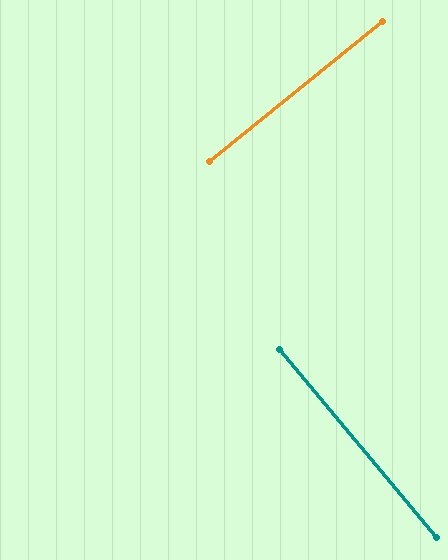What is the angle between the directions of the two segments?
Approximately 89 degrees.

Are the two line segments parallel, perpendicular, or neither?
Perpendicular — they meet at approximately 89°.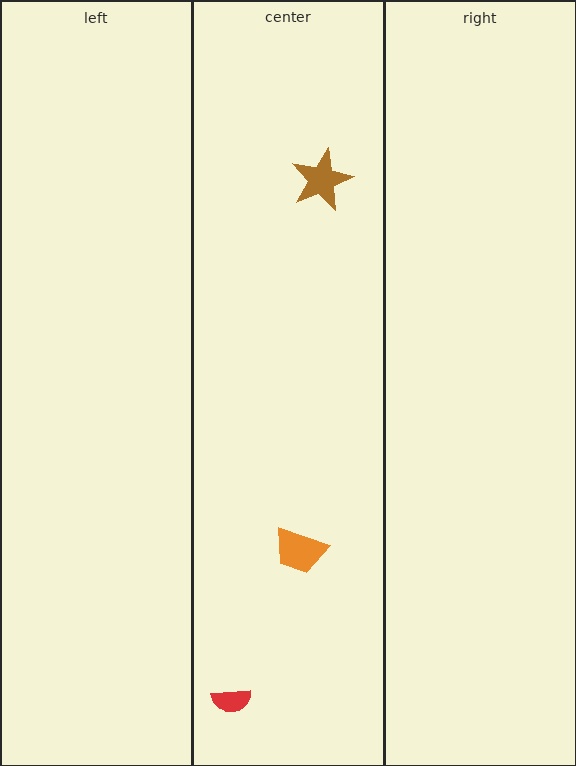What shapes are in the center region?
The red semicircle, the brown star, the orange trapezoid.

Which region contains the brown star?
The center region.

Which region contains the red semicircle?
The center region.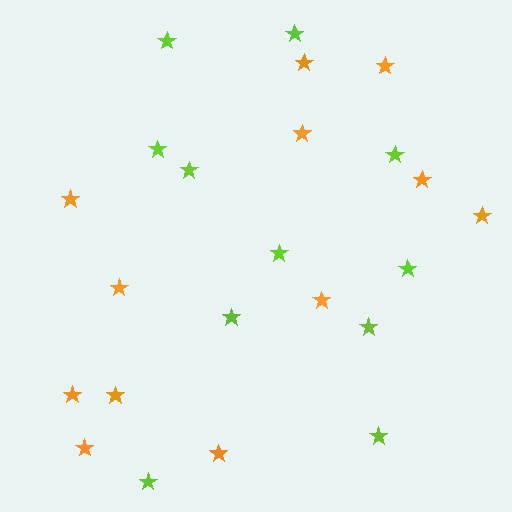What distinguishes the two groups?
There are 2 groups: one group of lime stars (11) and one group of orange stars (12).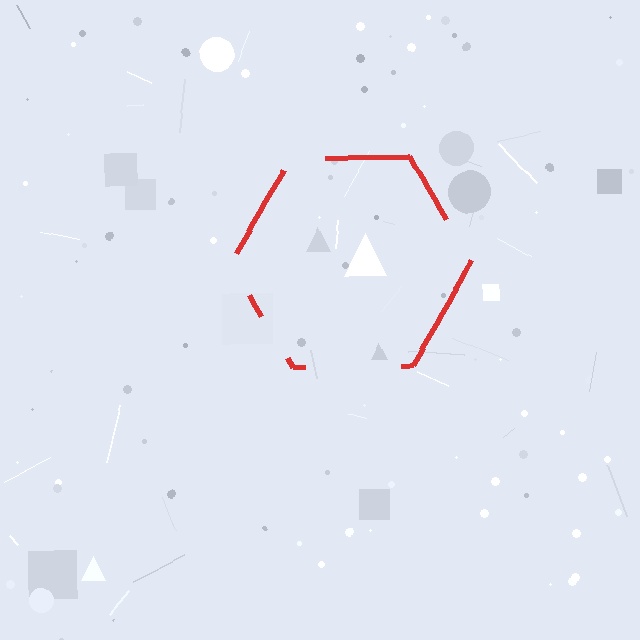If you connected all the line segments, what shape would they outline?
They would outline a hexagon.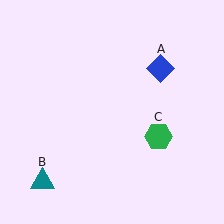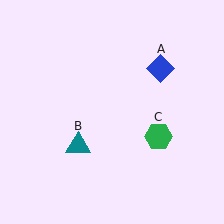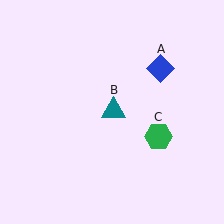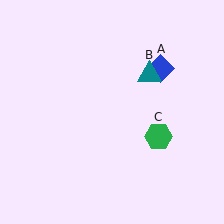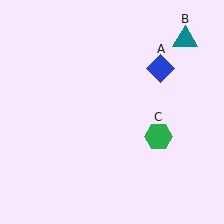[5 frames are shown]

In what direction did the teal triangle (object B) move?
The teal triangle (object B) moved up and to the right.